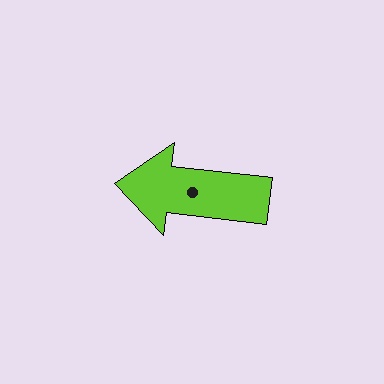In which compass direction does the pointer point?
West.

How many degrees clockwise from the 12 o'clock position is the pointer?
Approximately 277 degrees.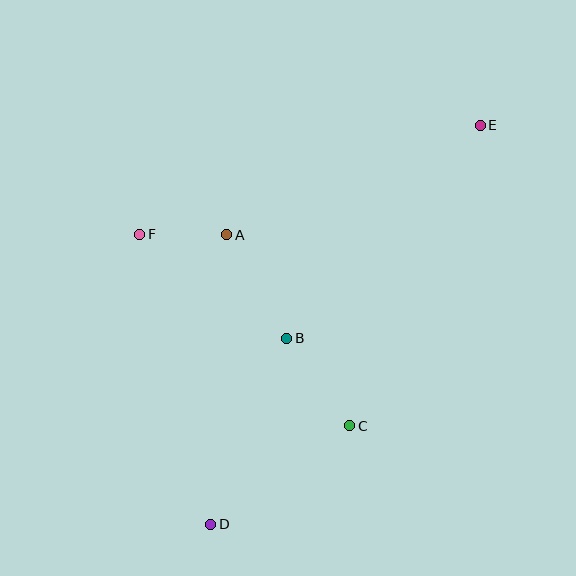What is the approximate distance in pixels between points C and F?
The distance between C and F is approximately 284 pixels.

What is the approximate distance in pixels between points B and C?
The distance between B and C is approximately 108 pixels.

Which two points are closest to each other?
Points A and F are closest to each other.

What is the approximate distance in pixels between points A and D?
The distance between A and D is approximately 290 pixels.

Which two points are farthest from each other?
Points D and E are farthest from each other.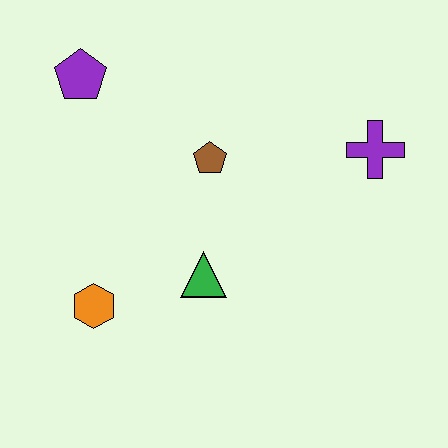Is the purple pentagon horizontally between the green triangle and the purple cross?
No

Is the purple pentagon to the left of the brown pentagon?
Yes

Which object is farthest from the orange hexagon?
The purple cross is farthest from the orange hexagon.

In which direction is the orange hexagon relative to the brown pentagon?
The orange hexagon is below the brown pentagon.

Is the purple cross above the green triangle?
Yes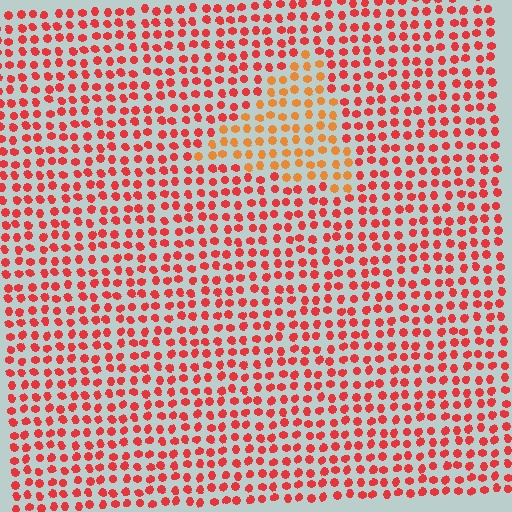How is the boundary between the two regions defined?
The boundary is defined purely by a slight shift in hue (about 31 degrees). Spacing, size, and orientation are identical on both sides.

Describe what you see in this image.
The image is filled with small red elements in a uniform arrangement. A triangle-shaped region is visible where the elements are tinted to a slightly different hue, forming a subtle color boundary.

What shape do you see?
I see a triangle.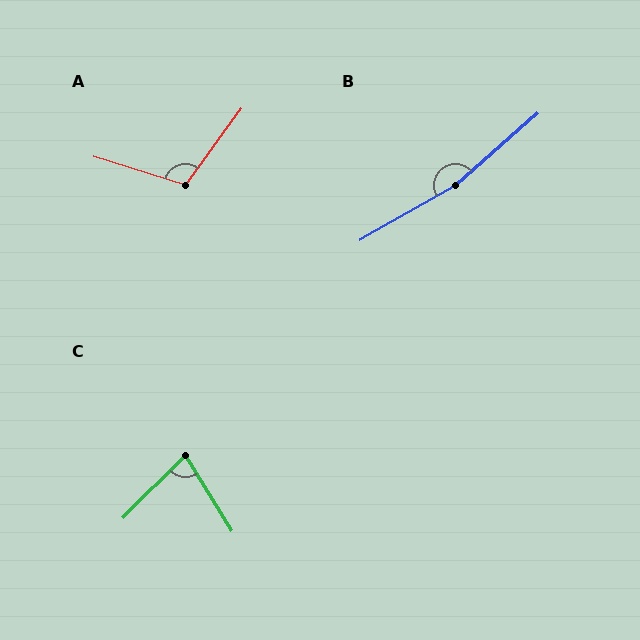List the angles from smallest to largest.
C (77°), A (109°), B (168°).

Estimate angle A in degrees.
Approximately 109 degrees.